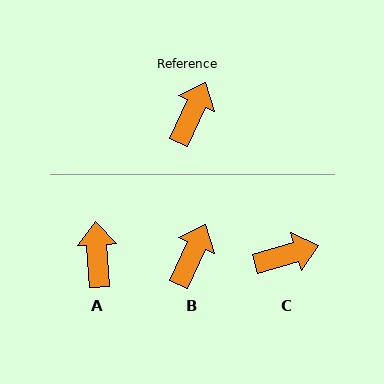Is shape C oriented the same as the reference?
No, it is off by about 49 degrees.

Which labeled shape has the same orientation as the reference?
B.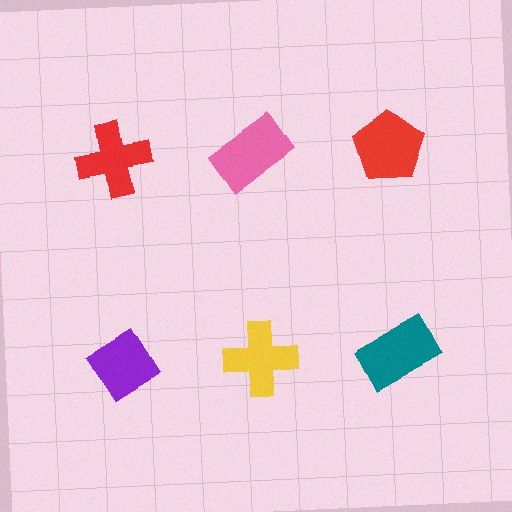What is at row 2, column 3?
A teal rectangle.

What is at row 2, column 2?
A yellow cross.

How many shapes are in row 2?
3 shapes.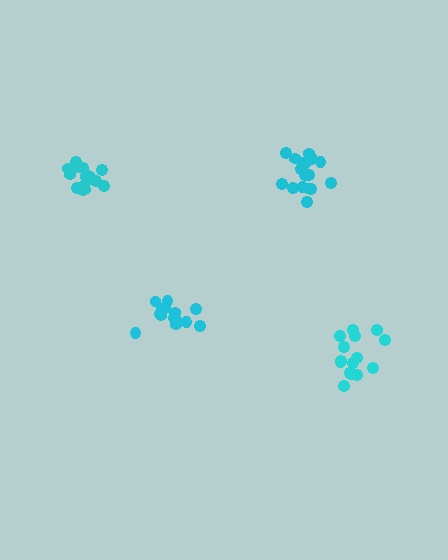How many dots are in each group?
Group 1: 15 dots, Group 2: 14 dots, Group 3: 18 dots, Group 4: 18 dots (65 total).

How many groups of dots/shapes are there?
There are 4 groups.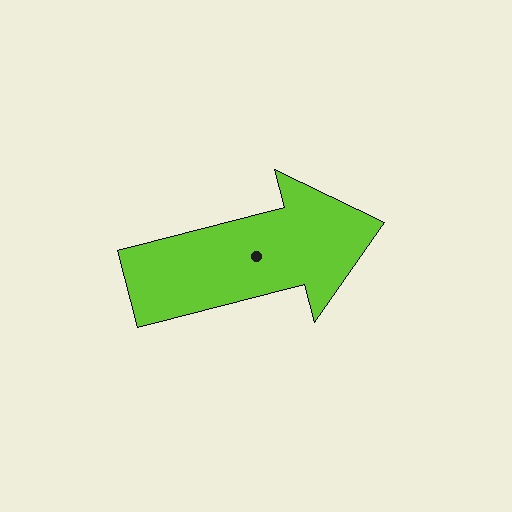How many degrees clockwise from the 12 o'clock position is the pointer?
Approximately 75 degrees.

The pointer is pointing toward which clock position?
Roughly 3 o'clock.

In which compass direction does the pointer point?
East.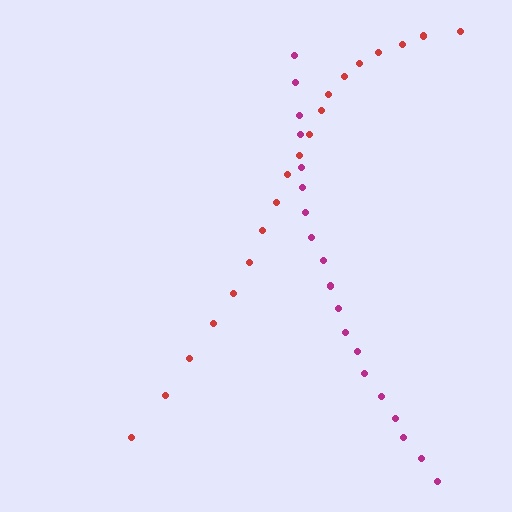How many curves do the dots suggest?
There are 2 distinct paths.